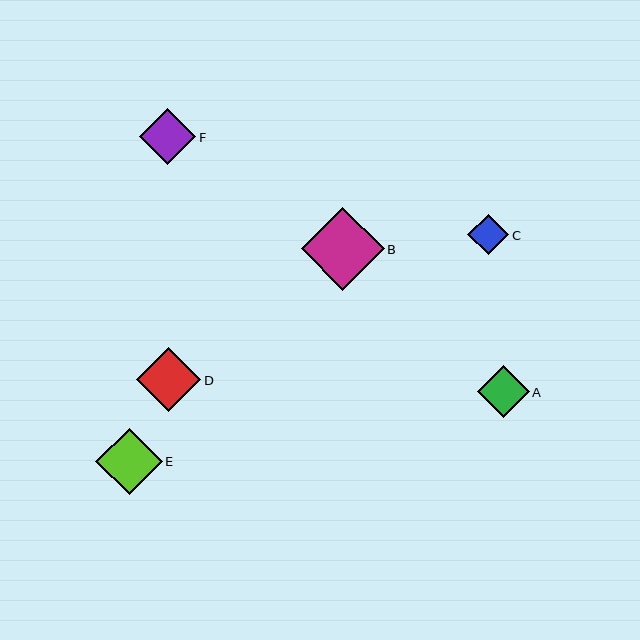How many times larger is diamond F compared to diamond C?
Diamond F is approximately 1.4 times the size of diamond C.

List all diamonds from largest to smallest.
From largest to smallest: B, E, D, F, A, C.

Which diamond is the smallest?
Diamond C is the smallest with a size of approximately 41 pixels.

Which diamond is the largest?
Diamond B is the largest with a size of approximately 83 pixels.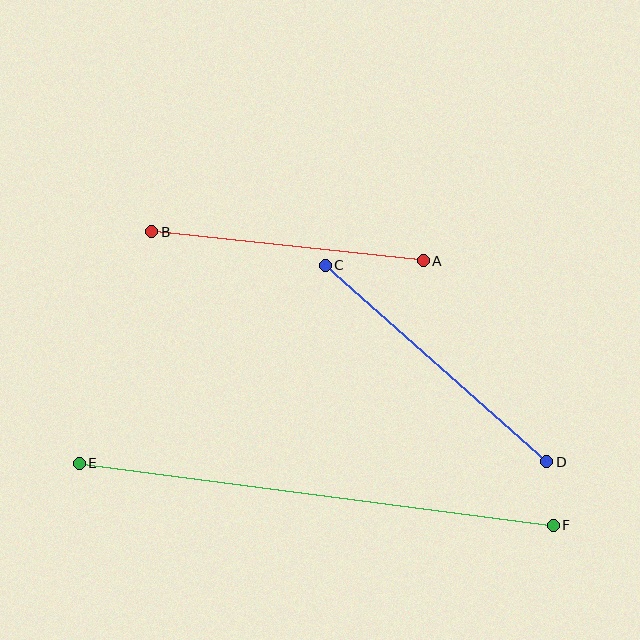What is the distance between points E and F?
The distance is approximately 478 pixels.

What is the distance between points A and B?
The distance is approximately 273 pixels.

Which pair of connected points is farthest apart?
Points E and F are farthest apart.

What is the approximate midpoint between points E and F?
The midpoint is at approximately (316, 494) pixels.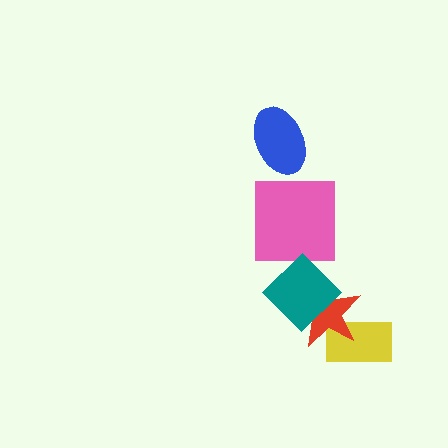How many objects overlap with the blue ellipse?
0 objects overlap with the blue ellipse.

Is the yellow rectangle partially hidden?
Yes, it is partially covered by another shape.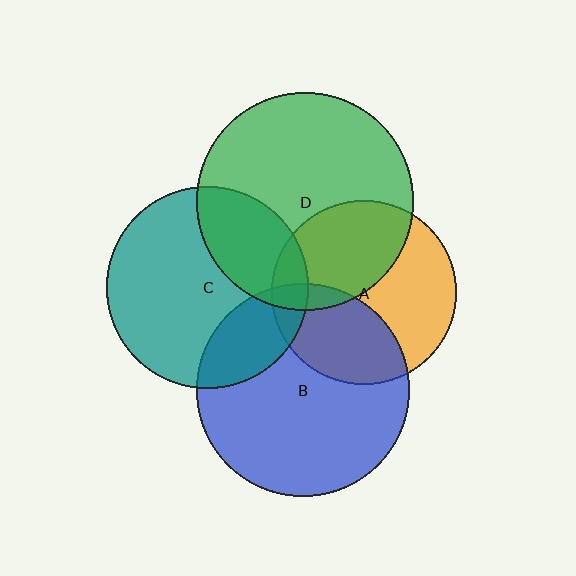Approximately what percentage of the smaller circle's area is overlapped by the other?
Approximately 5%.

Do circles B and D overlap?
Yes.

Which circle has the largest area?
Circle D (green).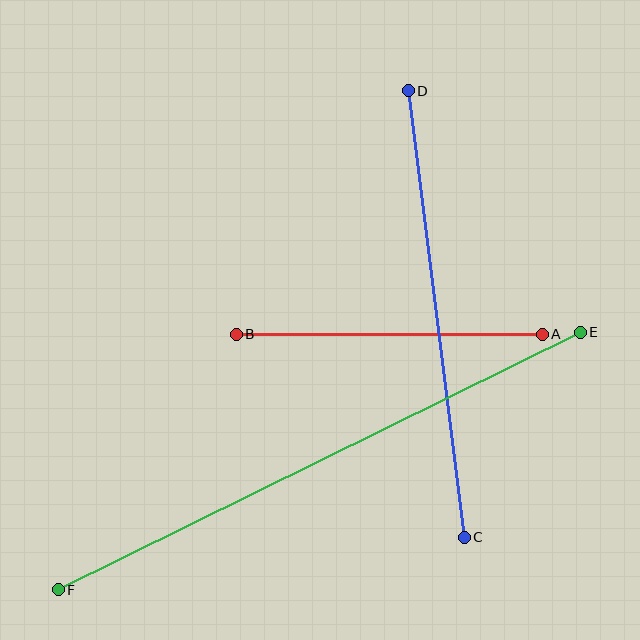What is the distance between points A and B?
The distance is approximately 306 pixels.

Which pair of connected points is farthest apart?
Points E and F are farthest apart.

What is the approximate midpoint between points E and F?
The midpoint is at approximately (319, 461) pixels.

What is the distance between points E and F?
The distance is approximately 582 pixels.